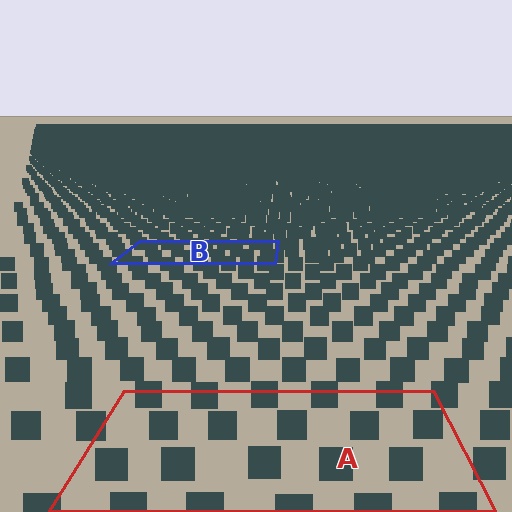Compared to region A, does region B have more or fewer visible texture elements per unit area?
Region B has more texture elements per unit area — they are packed more densely because it is farther away.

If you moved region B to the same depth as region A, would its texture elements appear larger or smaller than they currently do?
They would appear larger. At a closer depth, the same texture elements are projected at a bigger on-screen size.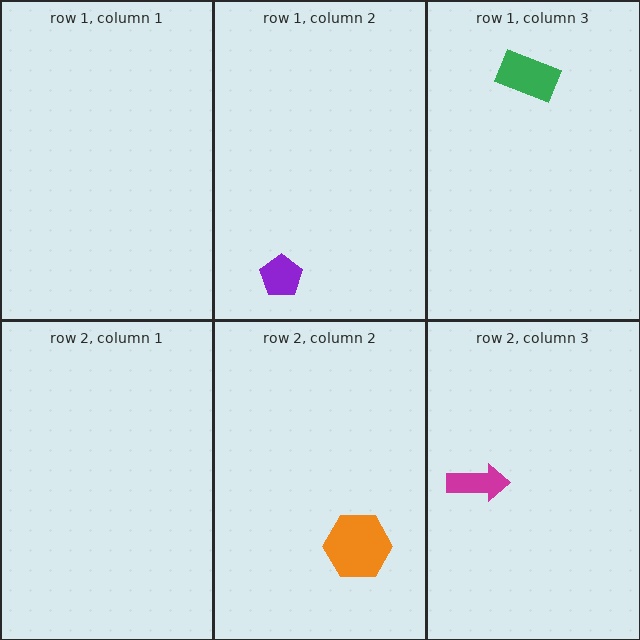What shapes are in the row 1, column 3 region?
The green rectangle.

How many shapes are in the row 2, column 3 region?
1.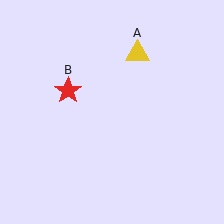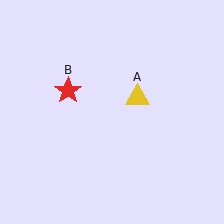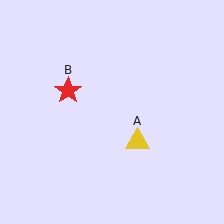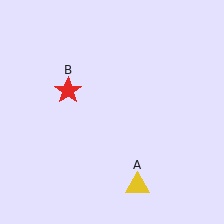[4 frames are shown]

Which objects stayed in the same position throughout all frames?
Red star (object B) remained stationary.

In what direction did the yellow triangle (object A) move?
The yellow triangle (object A) moved down.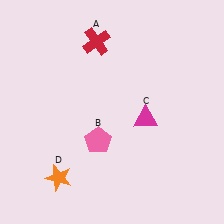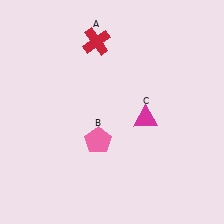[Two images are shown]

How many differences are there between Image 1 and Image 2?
There is 1 difference between the two images.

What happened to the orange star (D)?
The orange star (D) was removed in Image 2. It was in the bottom-left area of Image 1.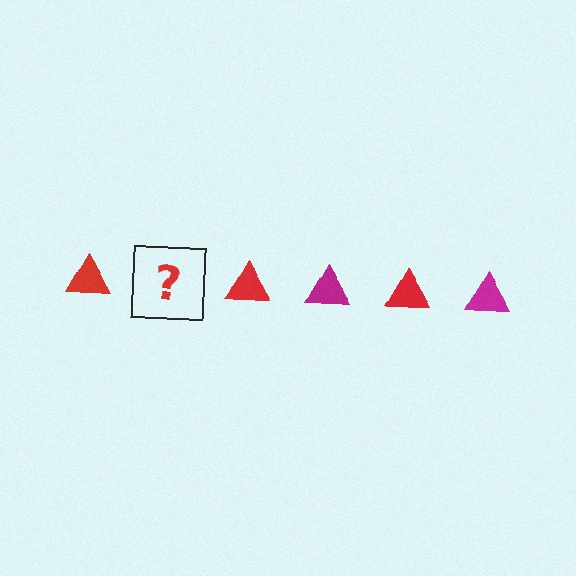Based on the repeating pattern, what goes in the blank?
The blank should be a magenta triangle.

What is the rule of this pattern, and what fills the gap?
The rule is that the pattern cycles through red, magenta triangles. The gap should be filled with a magenta triangle.